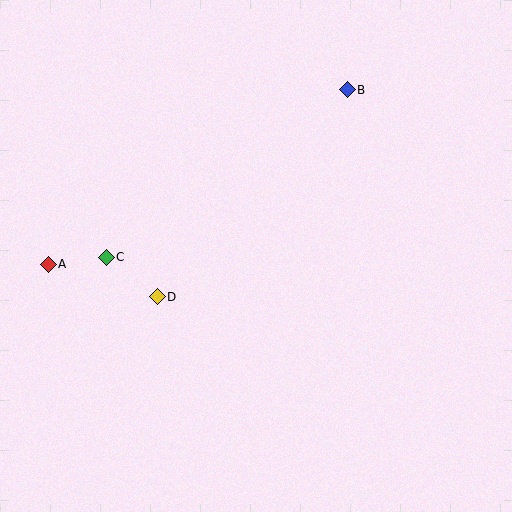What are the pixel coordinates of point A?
Point A is at (48, 264).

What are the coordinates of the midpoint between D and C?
The midpoint between D and C is at (132, 277).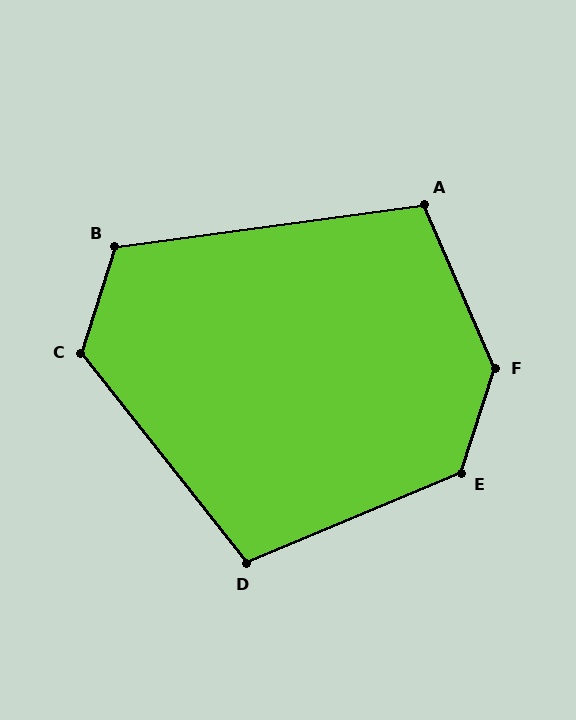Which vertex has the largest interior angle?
F, at approximately 139 degrees.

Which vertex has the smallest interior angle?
A, at approximately 106 degrees.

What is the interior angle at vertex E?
Approximately 130 degrees (obtuse).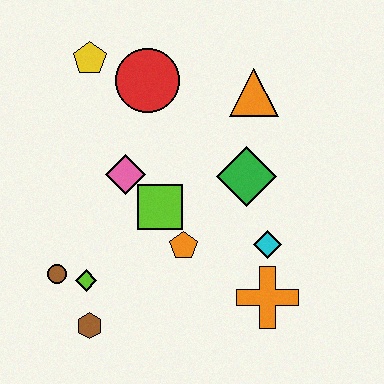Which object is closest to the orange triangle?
The green diamond is closest to the orange triangle.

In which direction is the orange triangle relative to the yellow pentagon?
The orange triangle is to the right of the yellow pentagon.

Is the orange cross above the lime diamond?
No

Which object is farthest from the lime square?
The yellow pentagon is farthest from the lime square.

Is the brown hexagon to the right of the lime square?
No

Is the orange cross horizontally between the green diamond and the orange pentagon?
No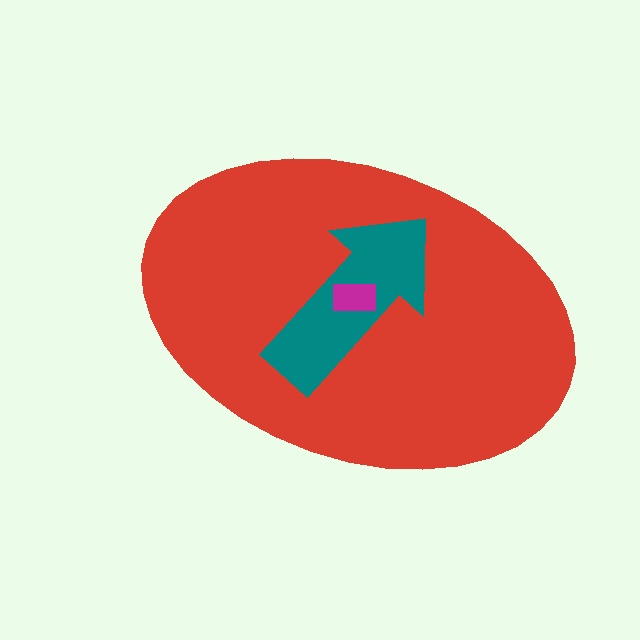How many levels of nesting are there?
3.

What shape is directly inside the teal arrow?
The magenta rectangle.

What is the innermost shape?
The magenta rectangle.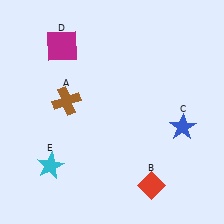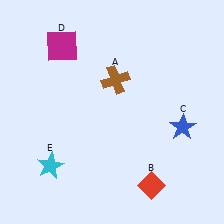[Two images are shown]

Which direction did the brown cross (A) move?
The brown cross (A) moved right.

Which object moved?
The brown cross (A) moved right.